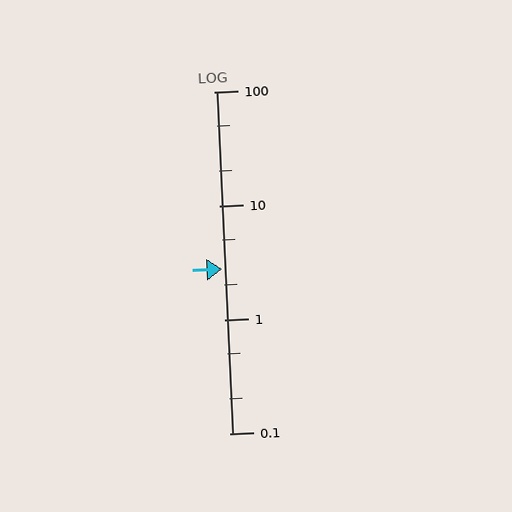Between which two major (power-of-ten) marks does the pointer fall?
The pointer is between 1 and 10.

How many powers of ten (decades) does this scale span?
The scale spans 3 decades, from 0.1 to 100.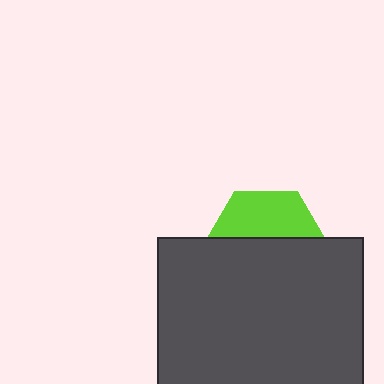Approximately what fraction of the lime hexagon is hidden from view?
Roughly 60% of the lime hexagon is hidden behind the dark gray rectangle.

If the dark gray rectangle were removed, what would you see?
You would see the complete lime hexagon.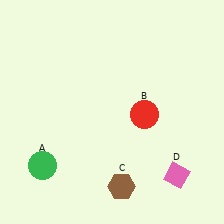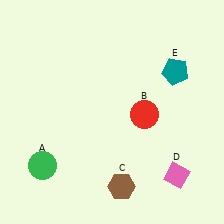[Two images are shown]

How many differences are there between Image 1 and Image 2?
There is 1 difference between the two images.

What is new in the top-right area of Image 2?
A teal pentagon (E) was added in the top-right area of Image 2.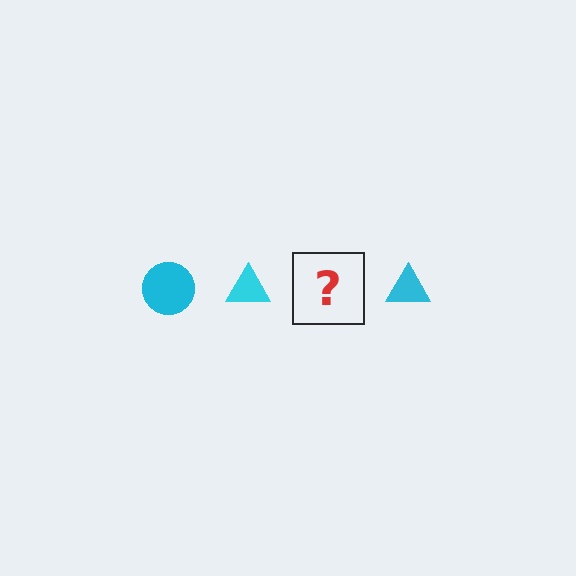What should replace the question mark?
The question mark should be replaced with a cyan circle.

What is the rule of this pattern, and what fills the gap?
The rule is that the pattern cycles through circle, triangle shapes in cyan. The gap should be filled with a cyan circle.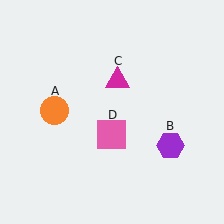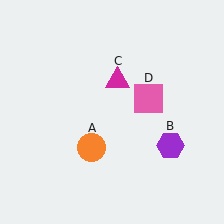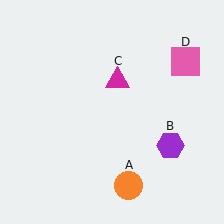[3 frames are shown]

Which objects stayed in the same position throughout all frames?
Purple hexagon (object B) and magenta triangle (object C) remained stationary.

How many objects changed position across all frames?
2 objects changed position: orange circle (object A), pink square (object D).